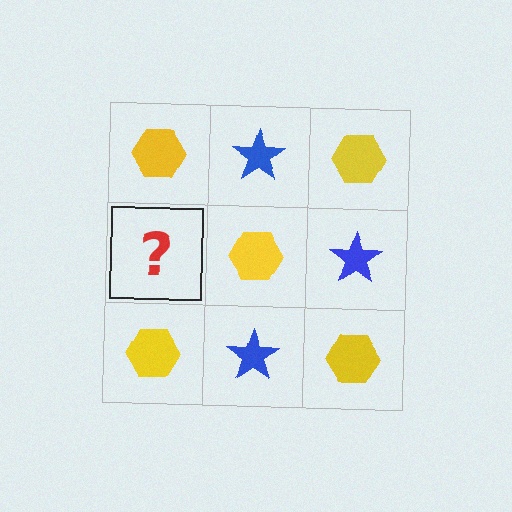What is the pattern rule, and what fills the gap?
The rule is that it alternates yellow hexagon and blue star in a checkerboard pattern. The gap should be filled with a blue star.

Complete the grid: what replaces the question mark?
The question mark should be replaced with a blue star.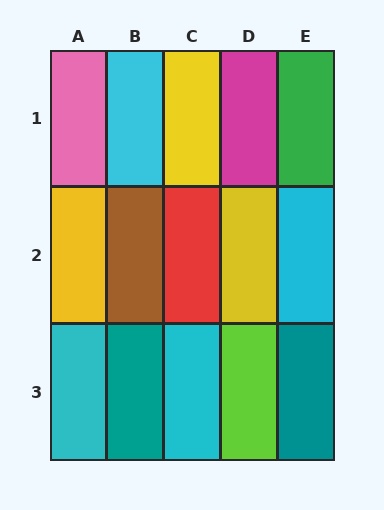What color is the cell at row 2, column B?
Brown.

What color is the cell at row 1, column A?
Pink.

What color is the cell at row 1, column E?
Green.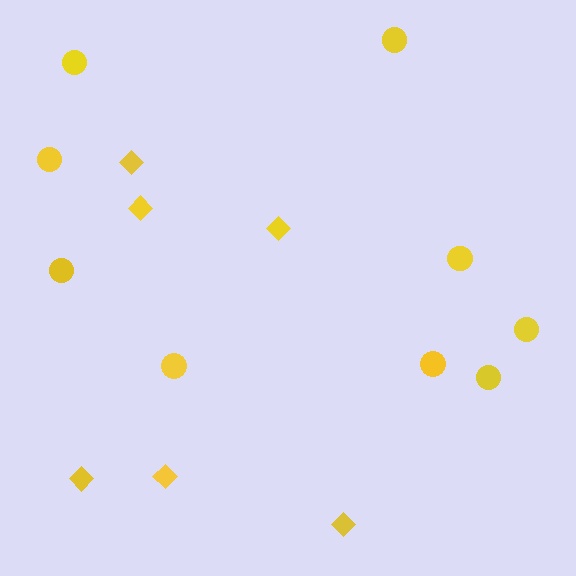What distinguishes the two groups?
There are 2 groups: one group of circles (9) and one group of diamonds (6).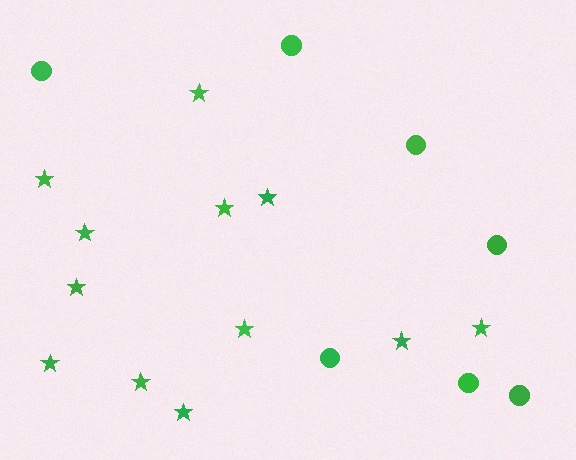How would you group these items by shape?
There are 2 groups: one group of stars (12) and one group of circles (7).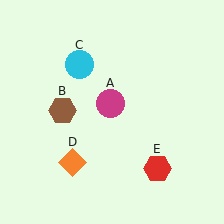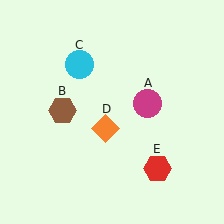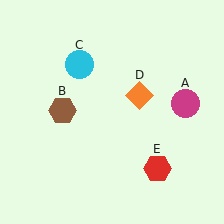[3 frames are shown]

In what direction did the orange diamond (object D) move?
The orange diamond (object D) moved up and to the right.